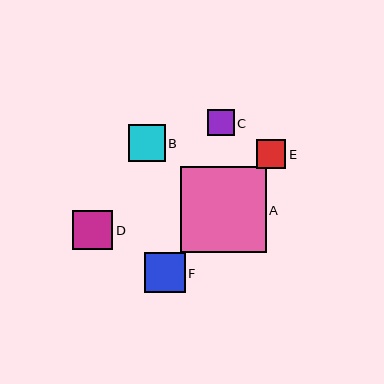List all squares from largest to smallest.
From largest to smallest: A, F, D, B, E, C.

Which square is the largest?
Square A is the largest with a size of approximately 85 pixels.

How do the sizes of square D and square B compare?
Square D and square B are approximately the same size.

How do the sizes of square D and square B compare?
Square D and square B are approximately the same size.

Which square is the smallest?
Square C is the smallest with a size of approximately 26 pixels.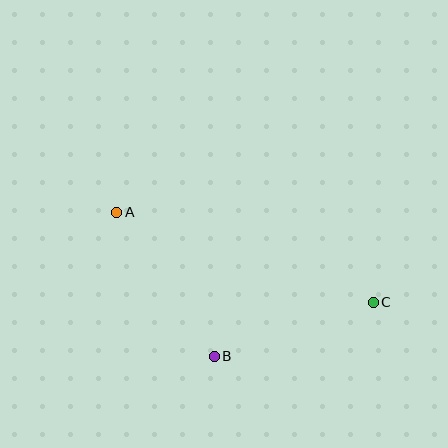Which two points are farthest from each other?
Points A and C are farthest from each other.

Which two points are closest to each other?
Points B and C are closest to each other.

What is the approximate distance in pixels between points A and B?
The distance between A and B is approximately 174 pixels.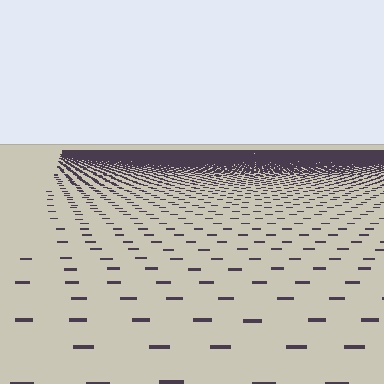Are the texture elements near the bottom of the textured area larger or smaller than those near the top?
Larger. Near the bottom, elements are closer to the viewer and appear at a bigger on-screen size.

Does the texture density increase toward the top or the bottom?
Density increases toward the top.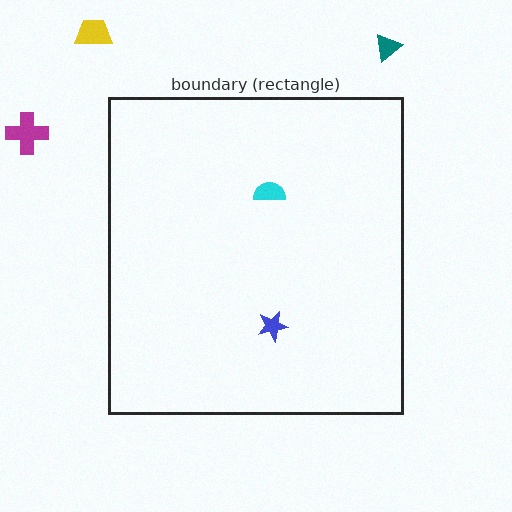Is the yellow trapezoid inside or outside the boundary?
Outside.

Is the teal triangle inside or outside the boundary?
Outside.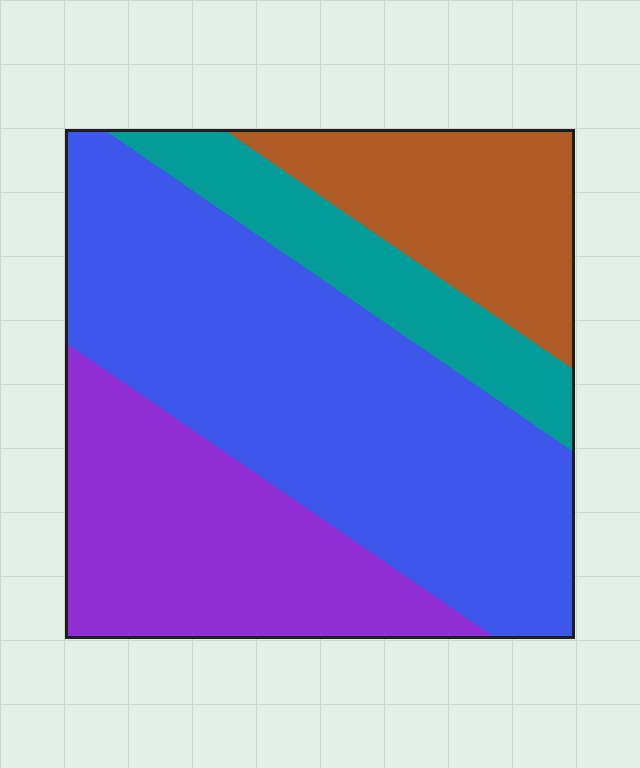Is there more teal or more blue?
Blue.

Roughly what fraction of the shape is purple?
Purple takes up about one quarter (1/4) of the shape.